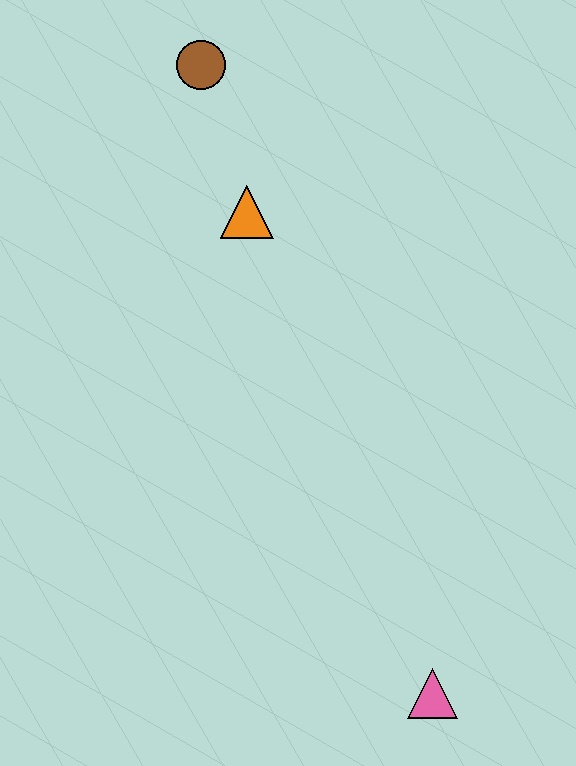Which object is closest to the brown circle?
The orange triangle is closest to the brown circle.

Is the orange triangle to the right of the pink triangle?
No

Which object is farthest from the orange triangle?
The pink triangle is farthest from the orange triangle.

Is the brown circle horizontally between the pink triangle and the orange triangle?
No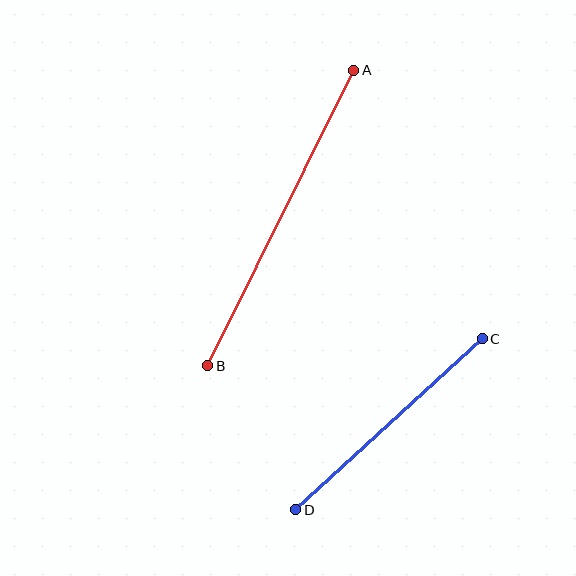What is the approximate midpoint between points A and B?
The midpoint is at approximately (281, 218) pixels.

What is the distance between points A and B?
The distance is approximately 329 pixels.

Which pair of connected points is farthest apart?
Points A and B are farthest apart.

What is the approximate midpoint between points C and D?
The midpoint is at approximately (389, 424) pixels.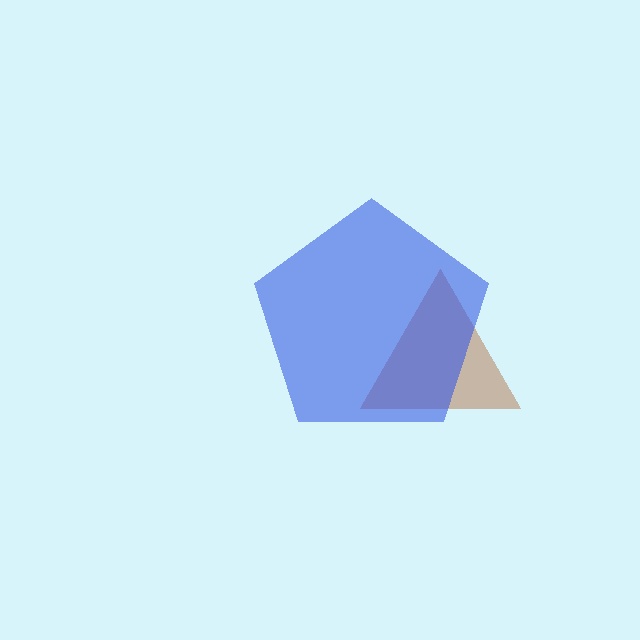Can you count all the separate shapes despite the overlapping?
Yes, there are 2 separate shapes.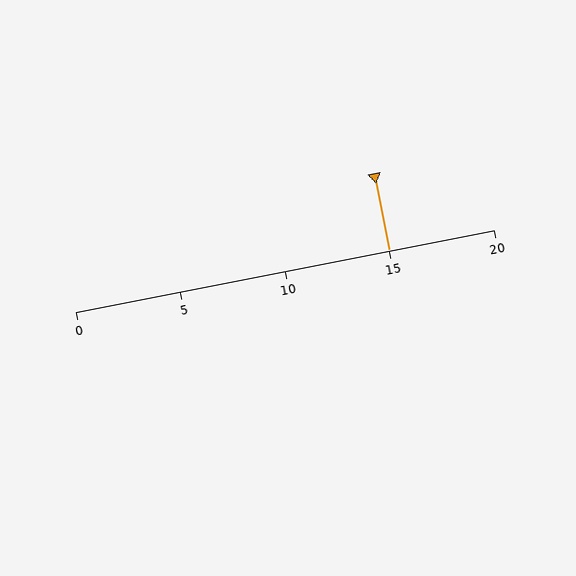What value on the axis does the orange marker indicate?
The marker indicates approximately 15.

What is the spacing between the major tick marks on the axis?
The major ticks are spaced 5 apart.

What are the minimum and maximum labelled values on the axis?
The axis runs from 0 to 20.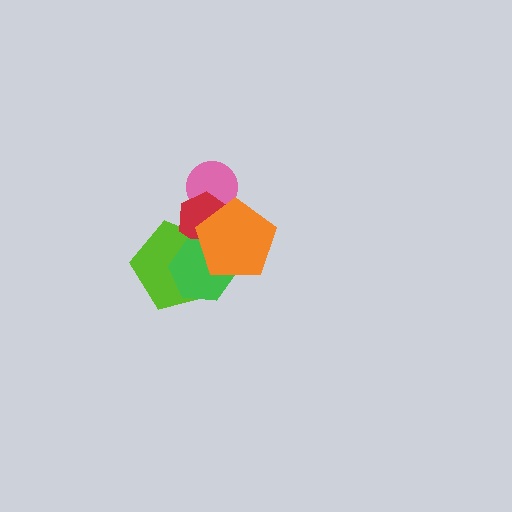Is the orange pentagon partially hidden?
No, no other shape covers it.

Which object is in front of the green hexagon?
The orange pentagon is in front of the green hexagon.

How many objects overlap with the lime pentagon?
3 objects overlap with the lime pentagon.